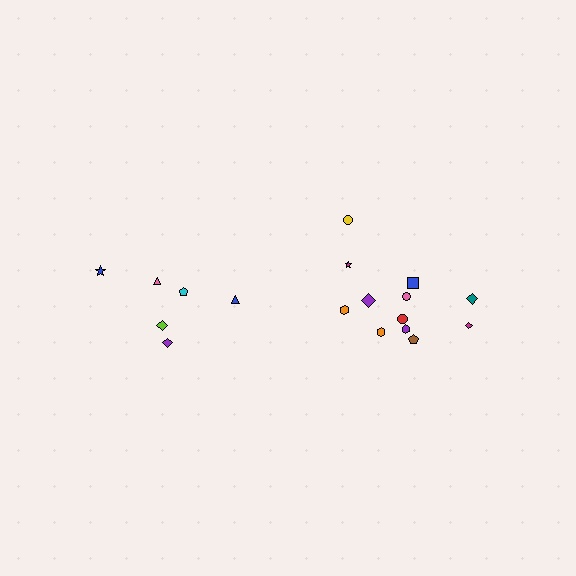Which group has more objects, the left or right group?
The right group.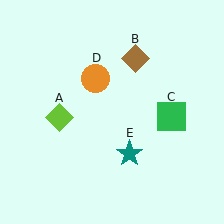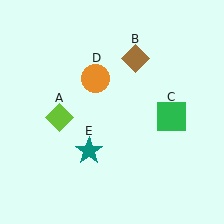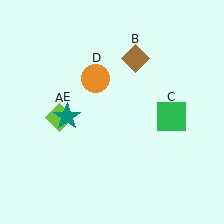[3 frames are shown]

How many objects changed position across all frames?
1 object changed position: teal star (object E).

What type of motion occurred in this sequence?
The teal star (object E) rotated clockwise around the center of the scene.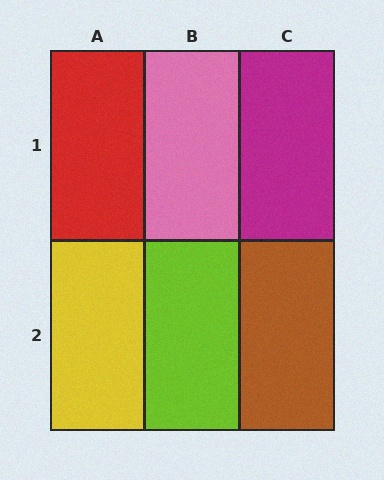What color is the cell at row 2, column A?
Yellow.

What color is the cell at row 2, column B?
Lime.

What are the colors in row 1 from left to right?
Red, pink, magenta.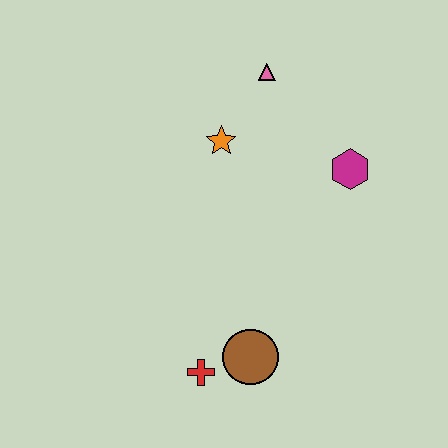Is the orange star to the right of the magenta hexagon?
No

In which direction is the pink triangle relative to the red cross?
The pink triangle is above the red cross.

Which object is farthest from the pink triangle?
The red cross is farthest from the pink triangle.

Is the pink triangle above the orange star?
Yes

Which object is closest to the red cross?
The brown circle is closest to the red cross.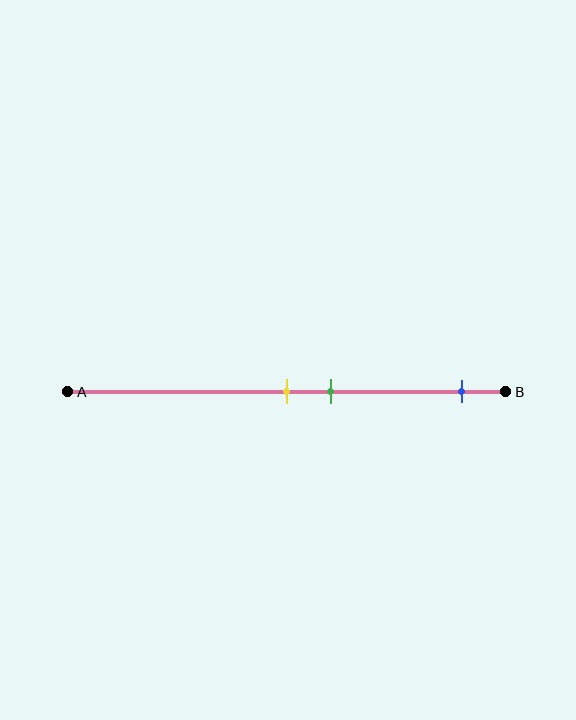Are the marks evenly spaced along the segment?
No, the marks are not evenly spaced.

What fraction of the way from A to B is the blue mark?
The blue mark is approximately 90% (0.9) of the way from A to B.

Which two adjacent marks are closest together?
The yellow and green marks are the closest adjacent pair.